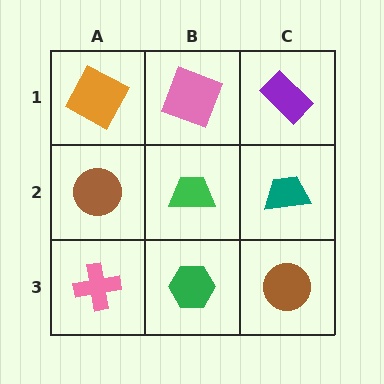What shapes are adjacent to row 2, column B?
A pink square (row 1, column B), a green hexagon (row 3, column B), a brown circle (row 2, column A), a teal trapezoid (row 2, column C).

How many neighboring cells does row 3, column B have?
3.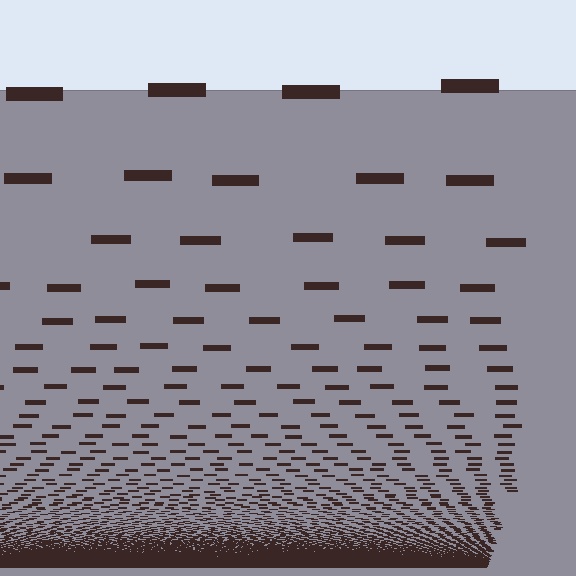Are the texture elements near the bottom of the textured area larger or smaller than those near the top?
Smaller. The gradient is inverted — elements near the bottom are smaller and denser.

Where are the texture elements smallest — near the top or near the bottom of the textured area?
Near the bottom.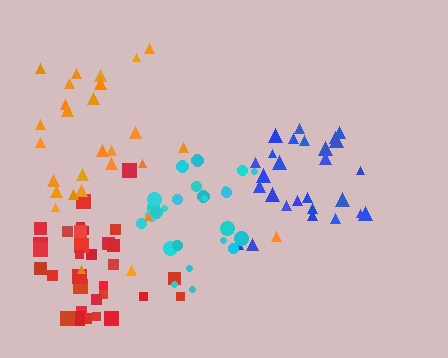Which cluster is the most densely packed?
Blue.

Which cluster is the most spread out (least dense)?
Orange.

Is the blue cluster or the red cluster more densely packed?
Blue.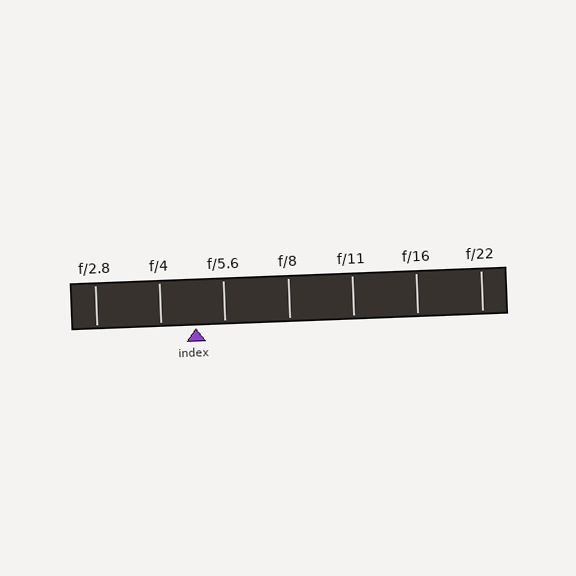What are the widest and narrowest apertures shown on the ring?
The widest aperture shown is f/2.8 and the narrowest is f/22.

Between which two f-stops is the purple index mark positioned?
The index mark is between f/4 and f/5.6.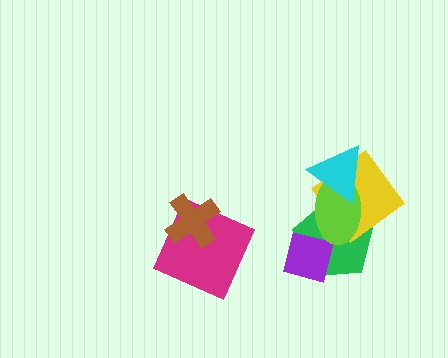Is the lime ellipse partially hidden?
Yes, it is partially covered by another shape.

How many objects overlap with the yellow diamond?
3 objects overlap with the yellow diamond.